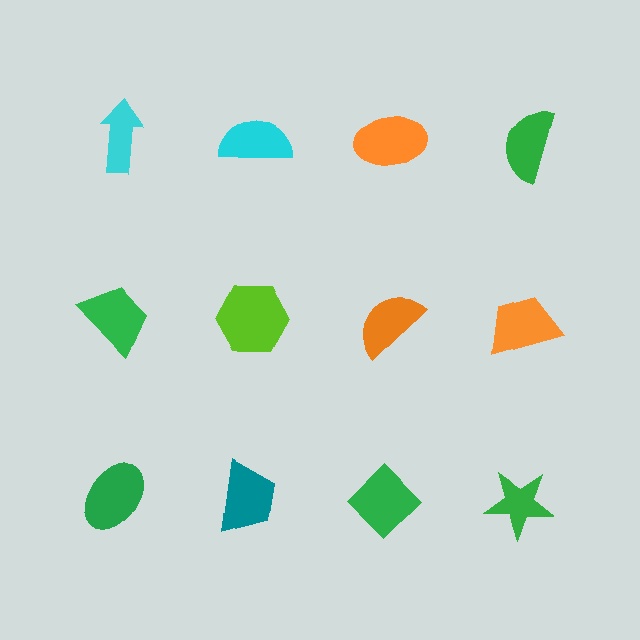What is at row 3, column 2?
A teal trapezoid.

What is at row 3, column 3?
A green diamond.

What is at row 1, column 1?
A cyan arrow.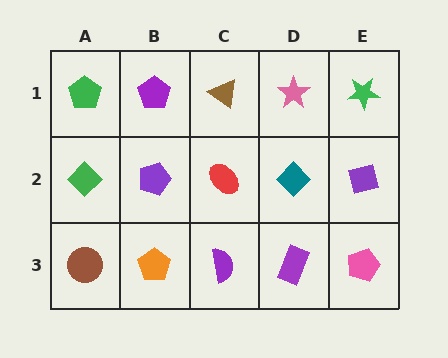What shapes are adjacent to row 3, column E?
A purple square (row 2, column E), a purple rectangle (row 3, column D).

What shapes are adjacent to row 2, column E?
A green star (row 1, column E), a pink pentagon (row 3, column E), a teal diamond (row 2, column D).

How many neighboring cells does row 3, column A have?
2.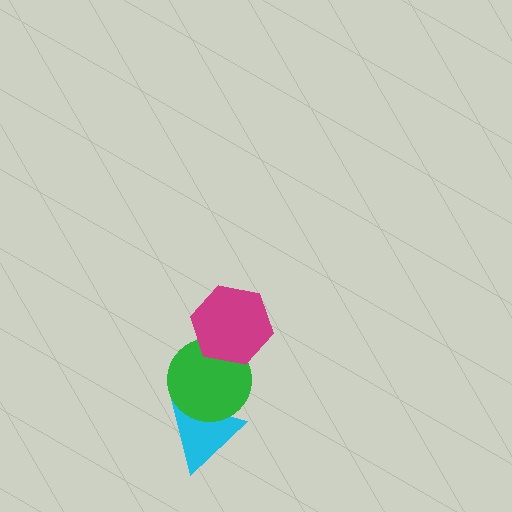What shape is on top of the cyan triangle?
The green circle is on top of the cyan triangle.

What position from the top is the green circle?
The green circle is 2nd from the top.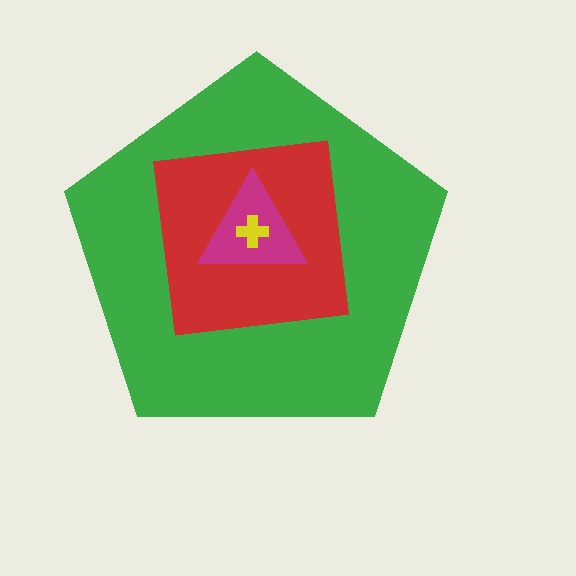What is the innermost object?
The yellow cross.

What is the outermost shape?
The green pentagon.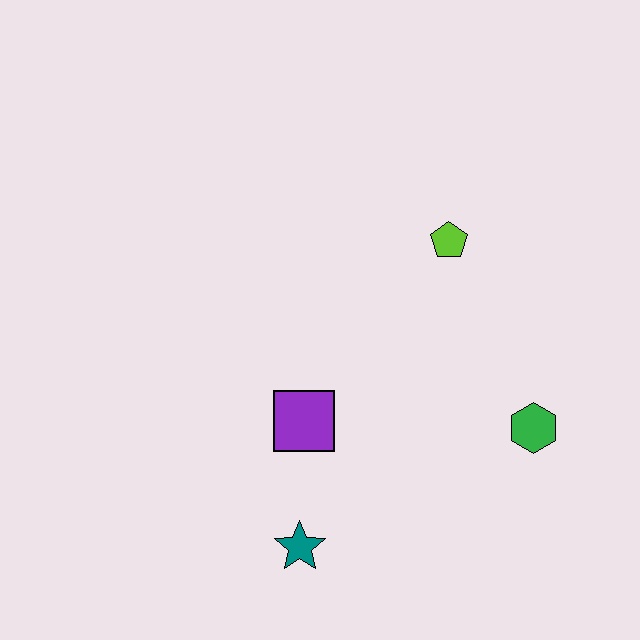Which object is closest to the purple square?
The teal star is closest to the purple square.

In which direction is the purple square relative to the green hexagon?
The purple square is to the left of the green hexagon.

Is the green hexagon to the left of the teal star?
No